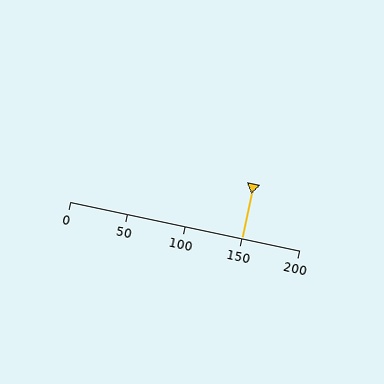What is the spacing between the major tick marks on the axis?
The major ticks are spaced 50 apart.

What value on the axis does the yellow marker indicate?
The marker indicates approximately 150.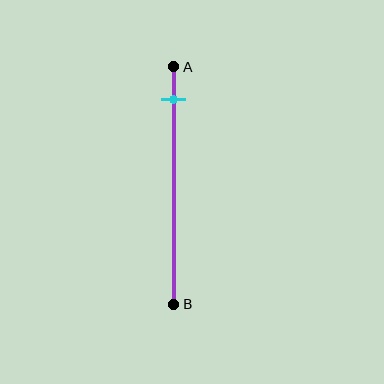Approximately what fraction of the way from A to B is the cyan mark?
The cyan mark is approximately 15% of the way from A to B.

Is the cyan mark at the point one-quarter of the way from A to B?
No, the mark is at about 15% from A, not at the 25% one-quarter point.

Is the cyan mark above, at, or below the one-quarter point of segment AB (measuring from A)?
The cyan mark is above the one-quarter point of segment AB.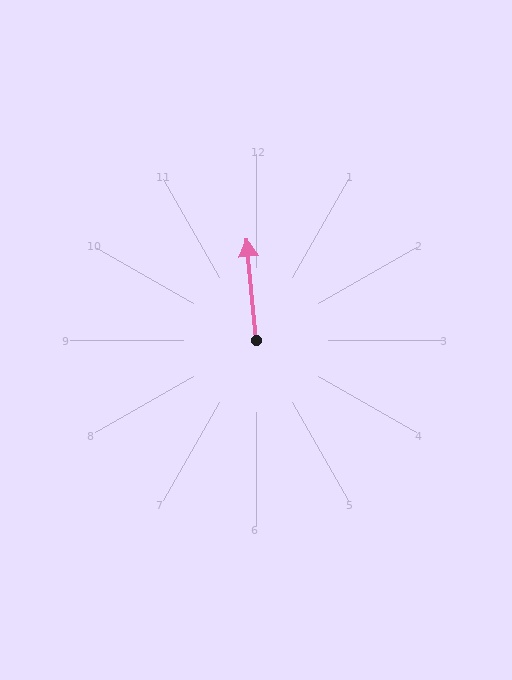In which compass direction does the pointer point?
North.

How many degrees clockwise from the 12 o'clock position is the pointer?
Approximately 355 degrees.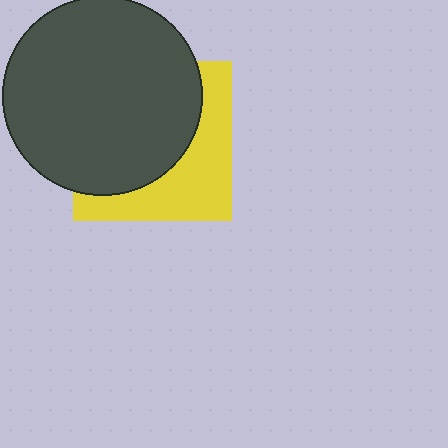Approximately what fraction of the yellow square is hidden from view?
Roughly 60% of the yellow square is hidden behind the dark gray circle.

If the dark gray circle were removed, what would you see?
You would see the complete yellow square.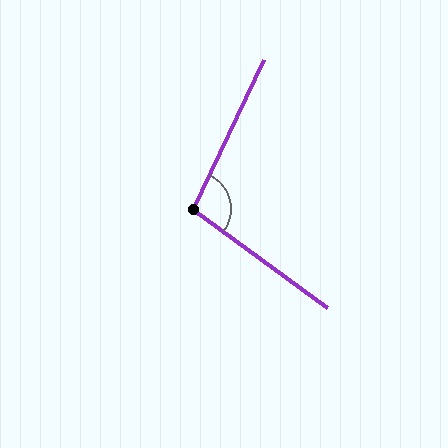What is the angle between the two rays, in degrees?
Approximately 101 degrees.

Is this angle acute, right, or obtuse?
It is obtuse.